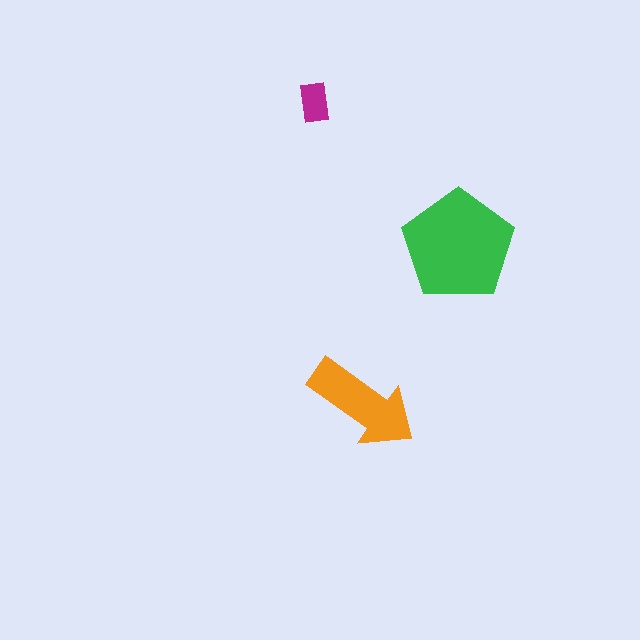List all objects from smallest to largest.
The magenta rectangle, the orange arrow, the green pentagon.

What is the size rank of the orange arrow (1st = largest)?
2nd.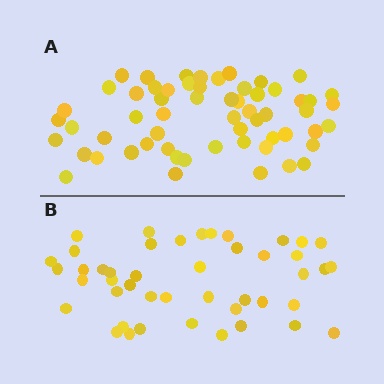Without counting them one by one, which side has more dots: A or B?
Region A (the top region) has more dots.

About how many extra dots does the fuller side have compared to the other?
Region A has approximately 15 more dots than region B.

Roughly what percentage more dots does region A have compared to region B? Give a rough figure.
About 30% more.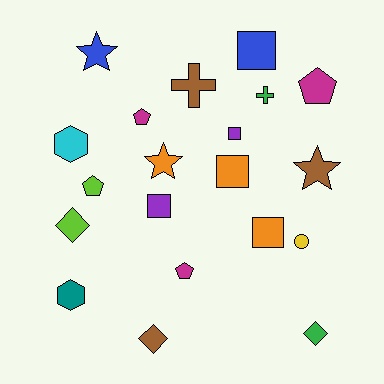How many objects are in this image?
There are 20 objects.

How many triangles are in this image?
There are no triangles.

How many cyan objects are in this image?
There is 1 cyan object.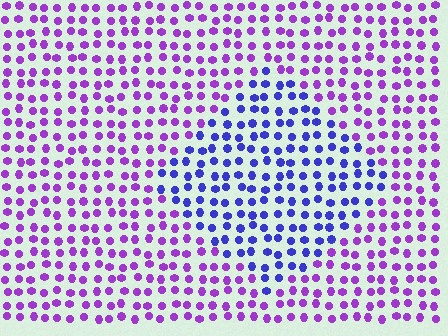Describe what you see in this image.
The image is filled with small purple elements in a uniform arrangement. A diamond-shaped region is visible where the elements are tinted to a slightly different hue, forming a subtle color boundary.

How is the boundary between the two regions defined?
The boundary is defined purely by a slight shift in hue (about 41 degrees). Spacing, size, and orientation are identical on both sides.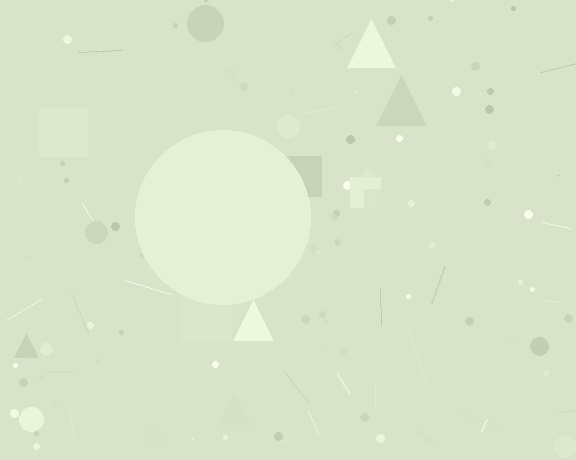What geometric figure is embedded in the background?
A circle is embedded in the background.